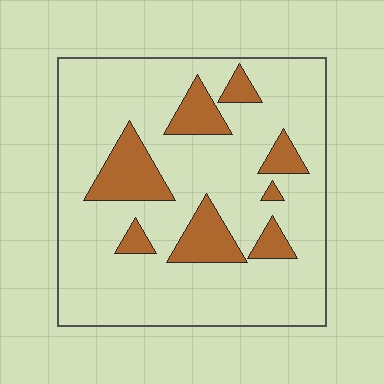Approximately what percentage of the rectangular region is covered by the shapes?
Approximately 20%.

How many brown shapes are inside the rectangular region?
8.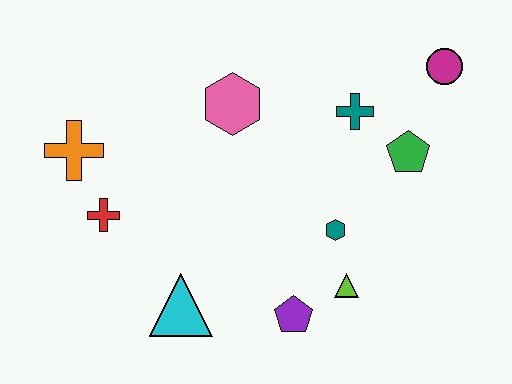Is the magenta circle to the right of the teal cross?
Yes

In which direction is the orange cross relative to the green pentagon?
The orange cross is to the left of the green pentagon.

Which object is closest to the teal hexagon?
The lime triangle is closest to the teal hexagon.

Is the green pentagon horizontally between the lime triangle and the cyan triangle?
No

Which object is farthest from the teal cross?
The orange cross is farthest from the teal cross.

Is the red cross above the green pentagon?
No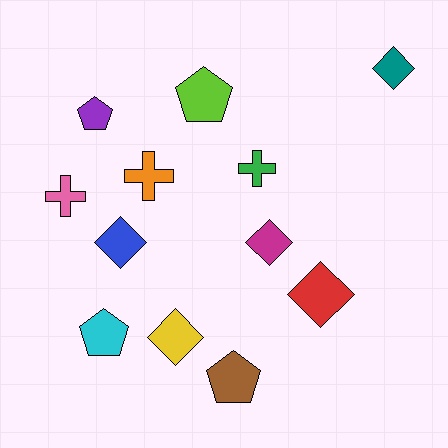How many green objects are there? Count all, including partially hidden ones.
There is 1 green object.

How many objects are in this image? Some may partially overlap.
There are 12 objects.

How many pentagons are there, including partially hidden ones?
There are 4 pentagons.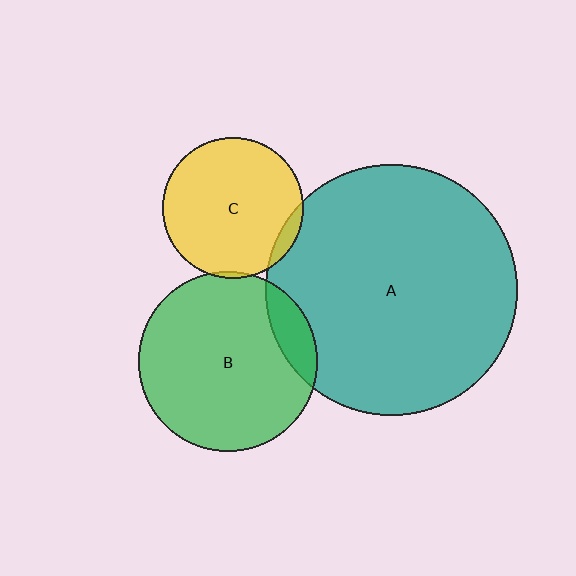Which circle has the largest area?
Circle A (teal).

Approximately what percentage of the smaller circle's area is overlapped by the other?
Approximately 10%.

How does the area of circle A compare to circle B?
Approximately 2.0 times.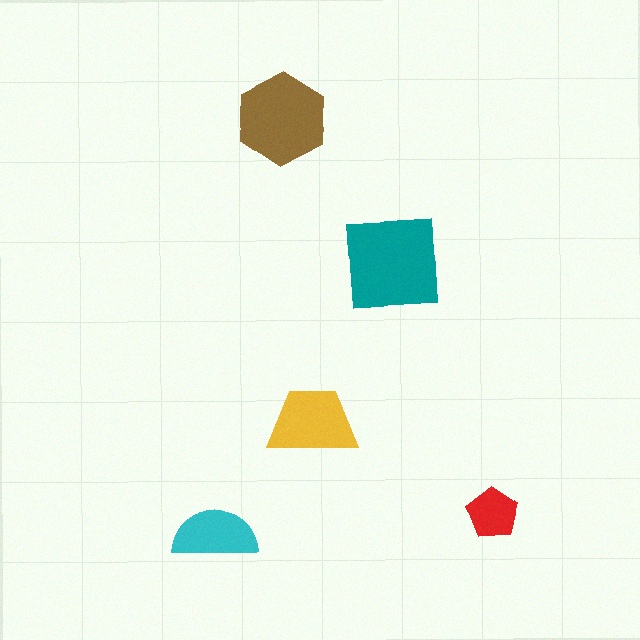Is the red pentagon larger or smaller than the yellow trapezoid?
Smaller.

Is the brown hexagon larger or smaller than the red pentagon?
Larger.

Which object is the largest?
The teal square.